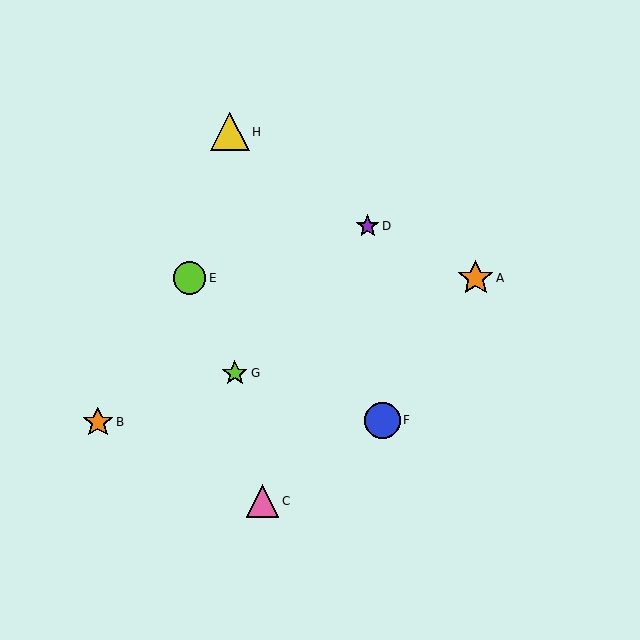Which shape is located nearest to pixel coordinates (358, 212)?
The purple star (labeled D) at (368, 226) is nearest to that location.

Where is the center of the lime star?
The center of the lime star is at (235, 373).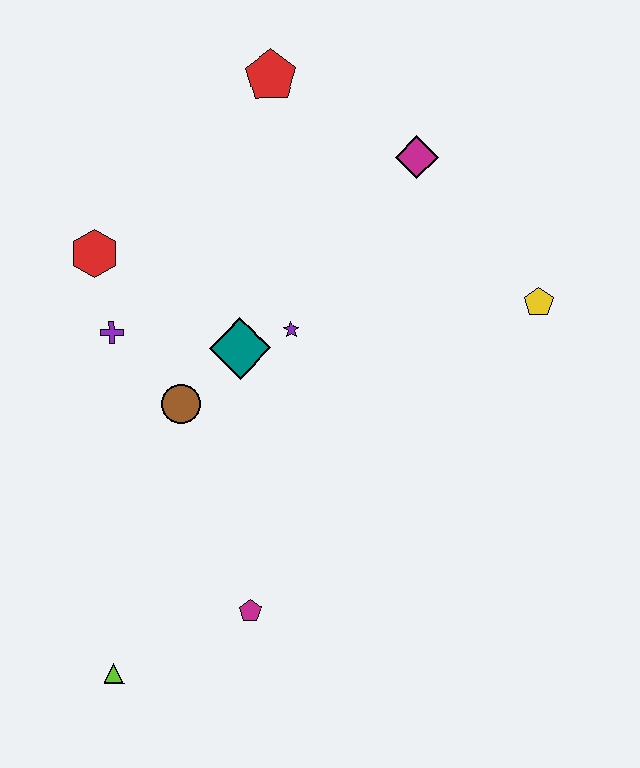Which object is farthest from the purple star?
The lime triangle is farthest from the purple star.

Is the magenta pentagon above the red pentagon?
No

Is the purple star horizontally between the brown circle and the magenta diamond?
Yes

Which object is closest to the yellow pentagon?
The magenta diamond is closest to the yellow pentagon.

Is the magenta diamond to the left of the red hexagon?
No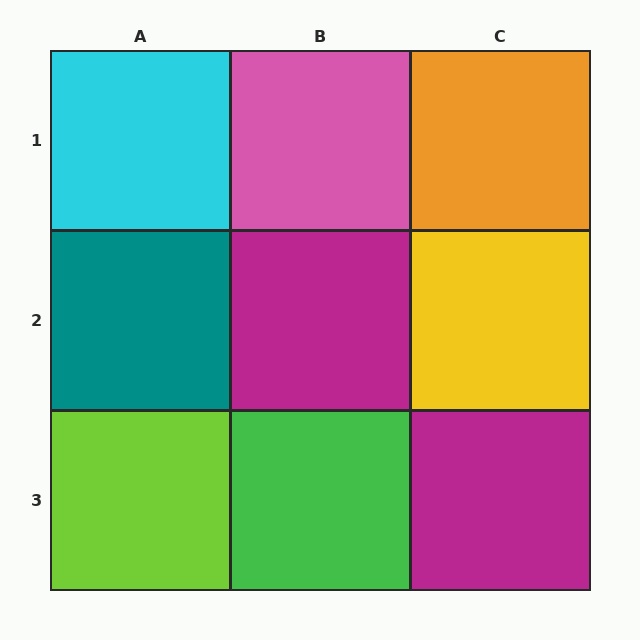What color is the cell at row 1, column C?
Orange.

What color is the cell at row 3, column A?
Lime.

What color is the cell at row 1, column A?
Cyan.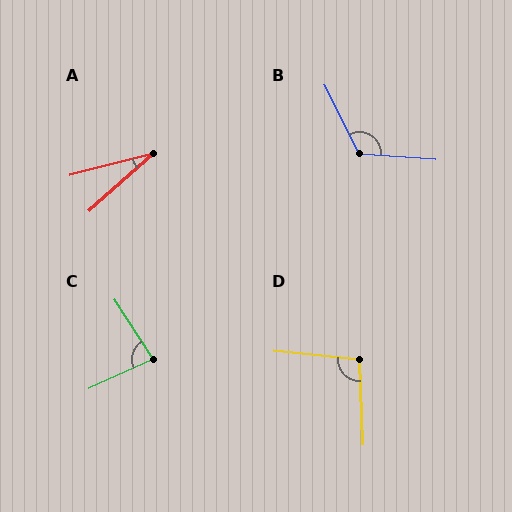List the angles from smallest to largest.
A (28°), C (82°), D (98°), B (121°).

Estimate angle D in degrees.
Approximately 98 degrees.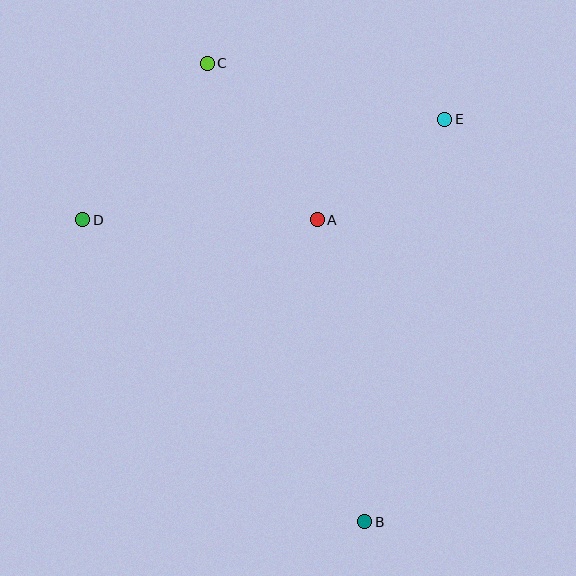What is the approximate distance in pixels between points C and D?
The distance between C and D is approximately 200 pixels.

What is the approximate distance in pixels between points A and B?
The distance between A and B is approximately 305 pixels.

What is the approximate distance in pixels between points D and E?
The distance between D and E is approximately 376 pixels.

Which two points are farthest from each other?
Points B and C are farthest from each other.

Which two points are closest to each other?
Points A and E are closest to each other.